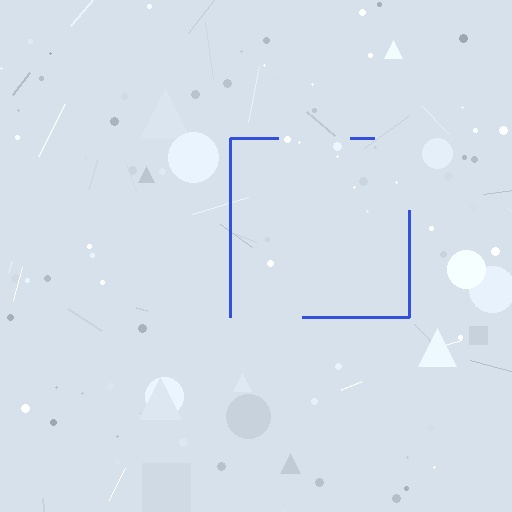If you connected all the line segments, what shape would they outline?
They would outline a square.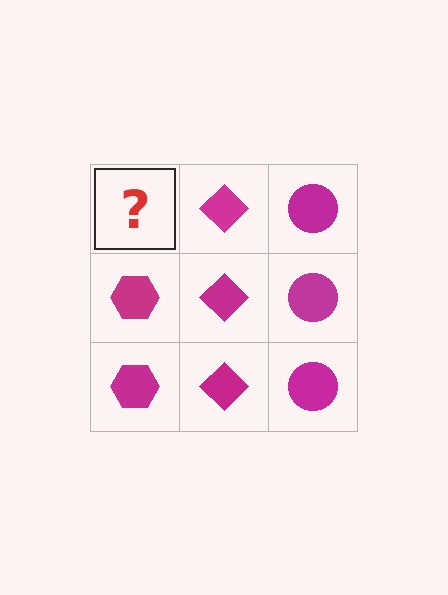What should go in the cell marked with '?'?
The missing cell should contain a magenta hexagon.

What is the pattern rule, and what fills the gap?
The rule is that each column has a consistent shape. The gap should be filled with a magenta hexagon.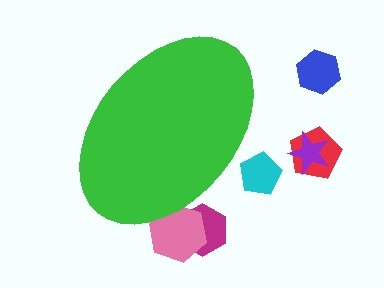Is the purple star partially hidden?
No, the purple star is fully visible.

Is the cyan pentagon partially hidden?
Yes, the cyan pentagon is partially hidden behind the green ellipse.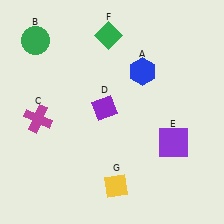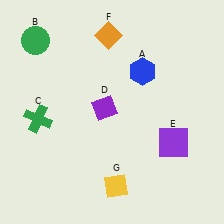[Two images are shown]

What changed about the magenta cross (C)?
In Image 1, C is magenta. In Image 2, it changed to green.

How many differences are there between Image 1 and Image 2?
There are 2 differences between the two images.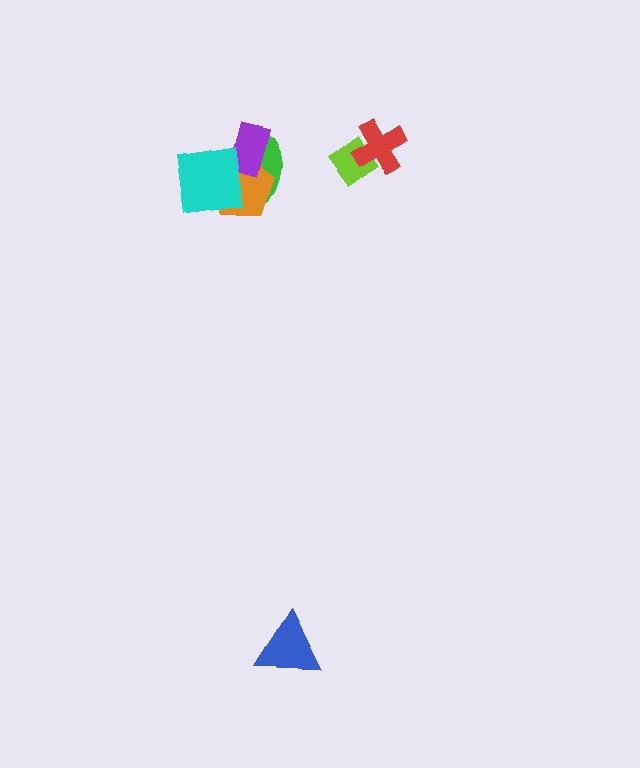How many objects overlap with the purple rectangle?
3 objects overlap with the purple rectangle.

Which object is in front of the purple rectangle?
The cyan square is in front of the purple rectangle.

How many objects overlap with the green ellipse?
3 objects overlap with the green ellipse.